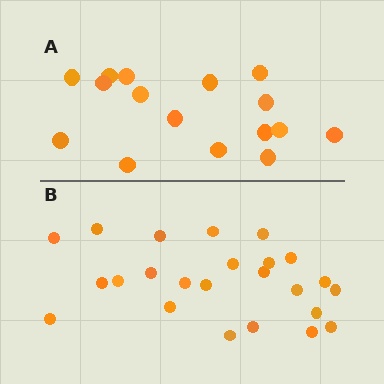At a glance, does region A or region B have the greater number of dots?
Region B (the bottom region) has more dots.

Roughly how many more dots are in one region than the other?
Region B has roughly 8 or so more dots than region A.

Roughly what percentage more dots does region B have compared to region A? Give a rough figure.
About 50% more.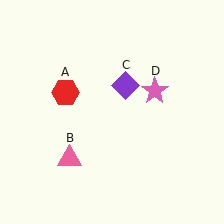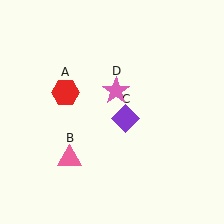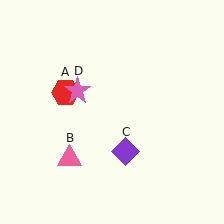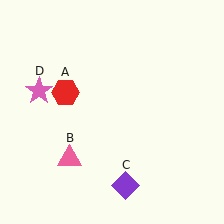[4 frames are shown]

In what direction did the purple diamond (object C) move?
The purple diamond (object C) moved down.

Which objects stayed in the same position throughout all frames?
Red hexagon (object A) and pink triangle (object B) remained stationary.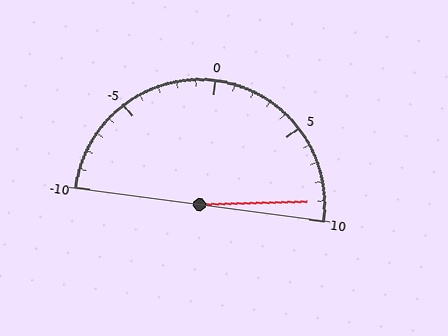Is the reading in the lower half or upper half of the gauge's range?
The reading is in the upper half of the range (-10 to 10).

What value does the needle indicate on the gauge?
The needle indicates approximately 9.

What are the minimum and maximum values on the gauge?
The gauge ranges from -10 to 10.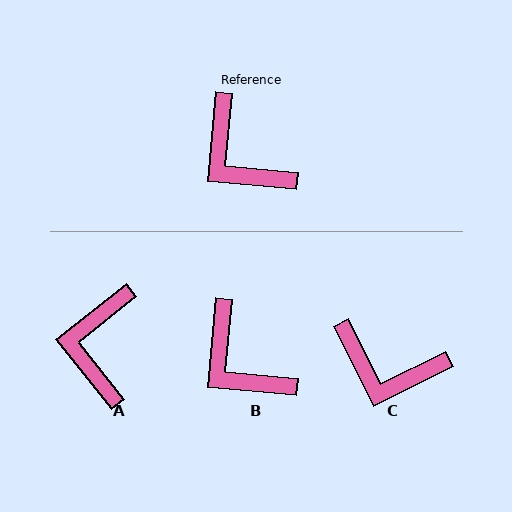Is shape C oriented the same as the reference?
No, it is off by about 32 degrees.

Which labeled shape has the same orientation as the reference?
B.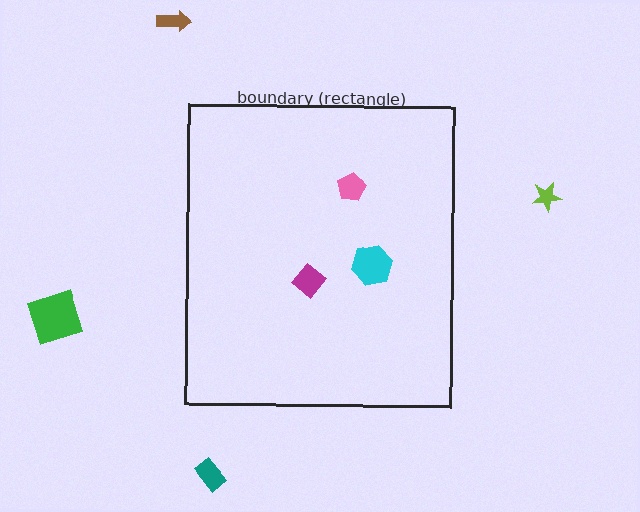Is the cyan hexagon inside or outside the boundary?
Inside.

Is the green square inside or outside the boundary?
Outside.